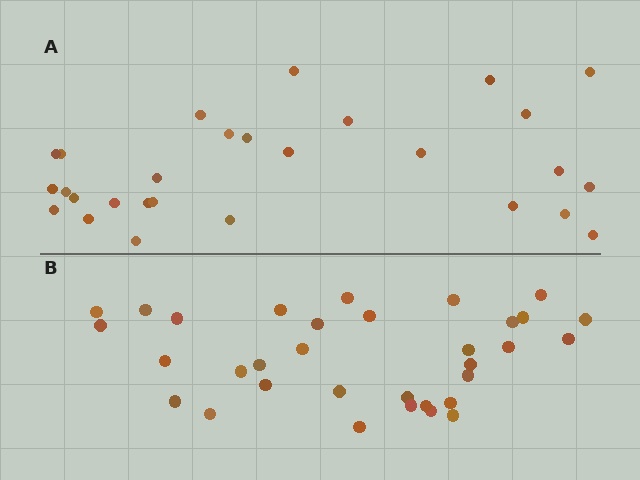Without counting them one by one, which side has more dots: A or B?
Region B (the bottom region) has more dots.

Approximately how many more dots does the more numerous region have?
Region B has about 5 more dots than region A.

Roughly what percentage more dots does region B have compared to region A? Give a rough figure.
About 20% more.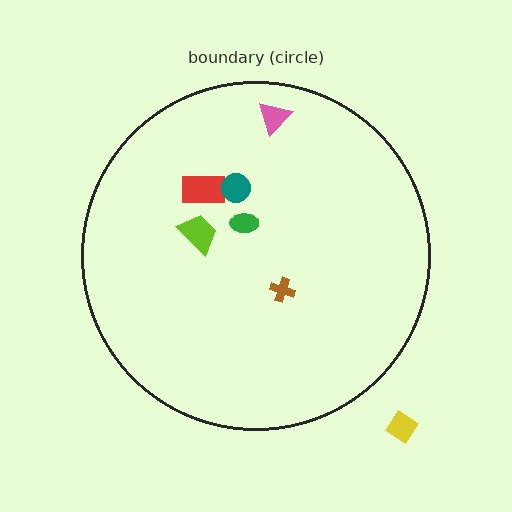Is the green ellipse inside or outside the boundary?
Inside.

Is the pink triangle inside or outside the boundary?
Inside.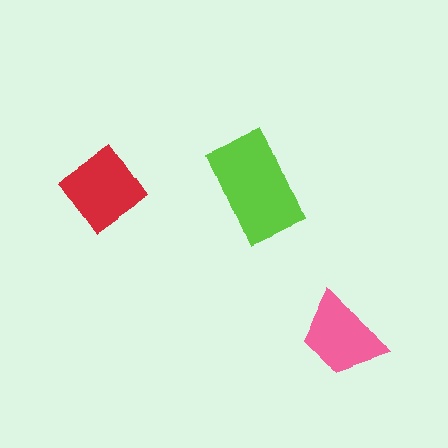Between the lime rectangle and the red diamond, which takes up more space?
The lime rectangle.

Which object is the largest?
The lime rectangle.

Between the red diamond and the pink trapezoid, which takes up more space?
The red diamond.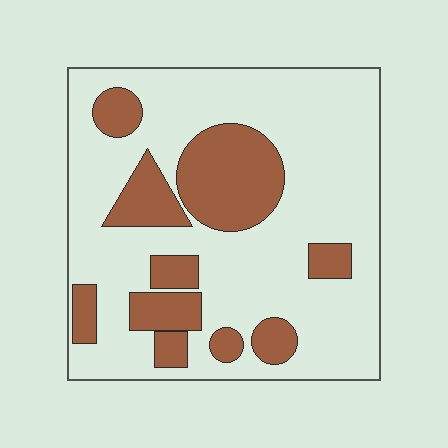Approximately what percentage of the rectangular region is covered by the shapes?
Approximately 25%.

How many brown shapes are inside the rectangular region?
10.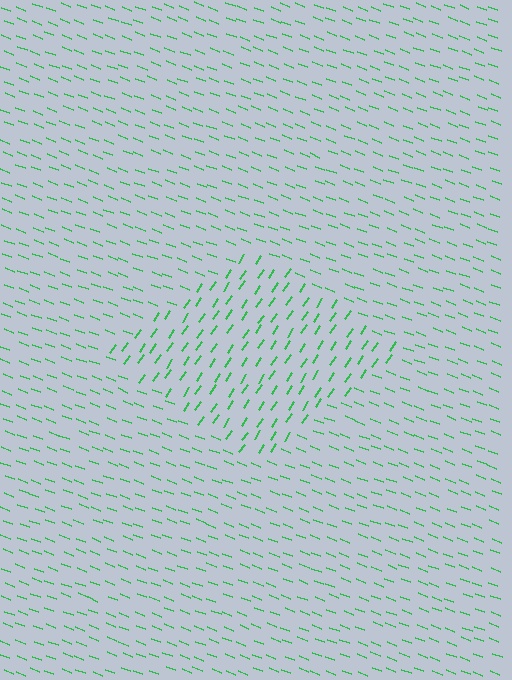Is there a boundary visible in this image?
Yes, there is a texture boundary formed by a change in line orientation.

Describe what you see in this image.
The image is filled with small green line segments. A diamond region in the image has lines oriented differently from the surrounding lines, creating a visible texture boundary.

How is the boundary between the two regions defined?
The boundary is defined purely by a change in line orientation (approximately 77 degrees difference). All lines are the same color and thickness.